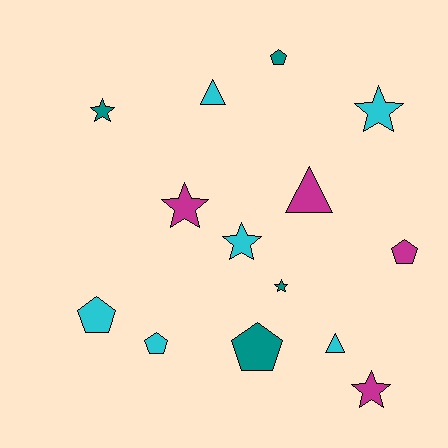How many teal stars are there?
There are 2 teal stars.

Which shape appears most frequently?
Star, with 6 objects.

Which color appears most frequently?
Cyan, with 6 objects.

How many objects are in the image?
There are 14 objects.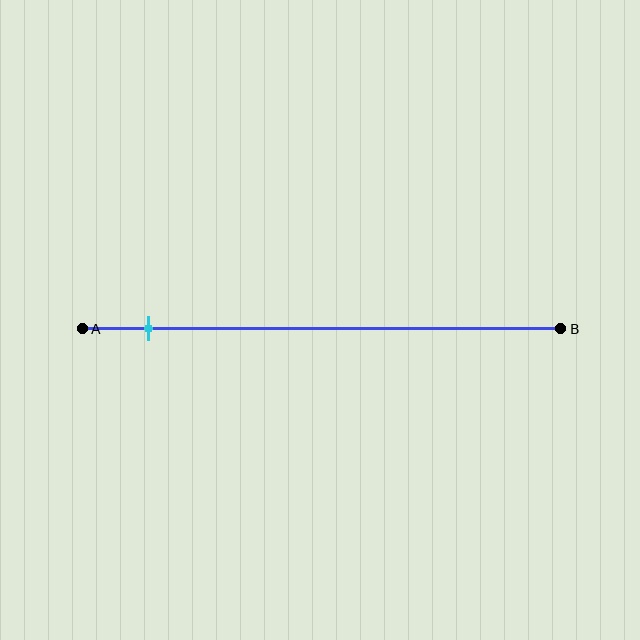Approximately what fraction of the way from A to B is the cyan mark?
The cyan mark is approximately 15% of the way from A to B.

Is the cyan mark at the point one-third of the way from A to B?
No, the mark is at about 15% from A, not at the 33% one-third point.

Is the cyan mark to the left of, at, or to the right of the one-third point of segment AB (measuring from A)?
The cyan mark is to the left of the one-third point of segment AB.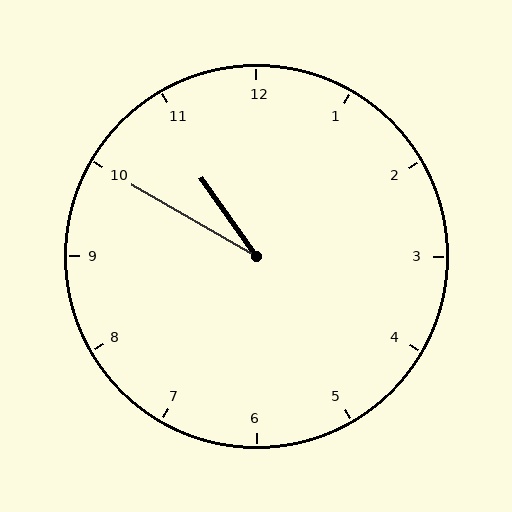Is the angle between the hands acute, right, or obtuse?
It is acute.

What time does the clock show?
10:50.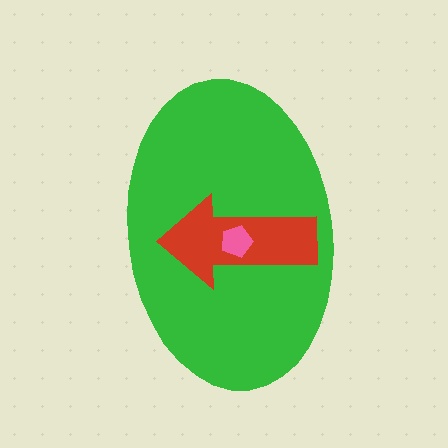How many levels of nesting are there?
3.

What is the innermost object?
The pink pentagon.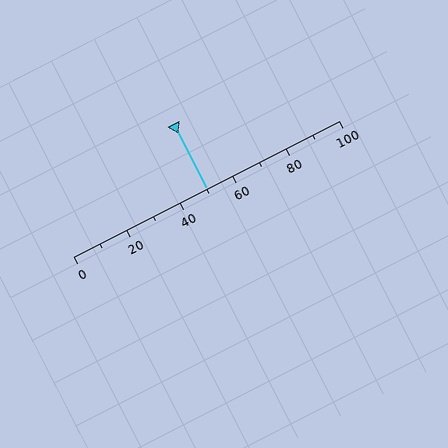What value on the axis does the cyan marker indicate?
The marker indicates approximately 50.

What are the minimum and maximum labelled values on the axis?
The axis runs from 0 to 100.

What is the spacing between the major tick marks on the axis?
The major ticks are spaced 20 apart.